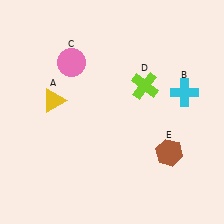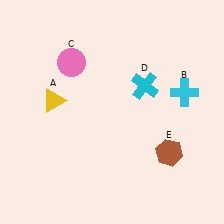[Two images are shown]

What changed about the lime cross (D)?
In Image 1, D is lime. In Image 2, it changed to cyan.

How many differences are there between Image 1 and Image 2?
There is 1 difference between the two images.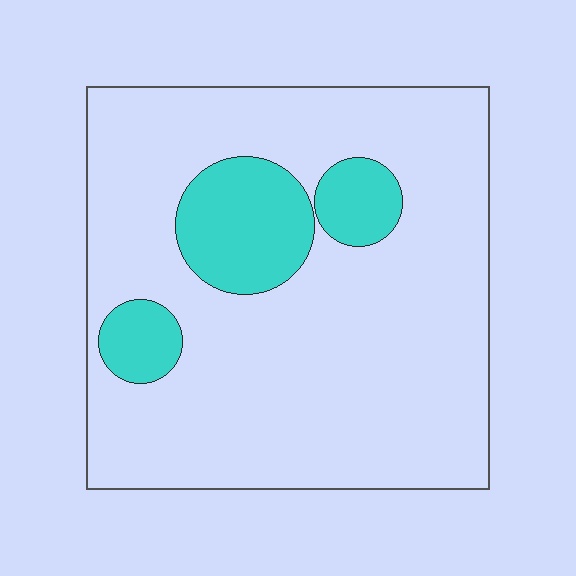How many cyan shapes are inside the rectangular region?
3.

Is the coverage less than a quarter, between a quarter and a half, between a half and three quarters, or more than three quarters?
Less than a quarter.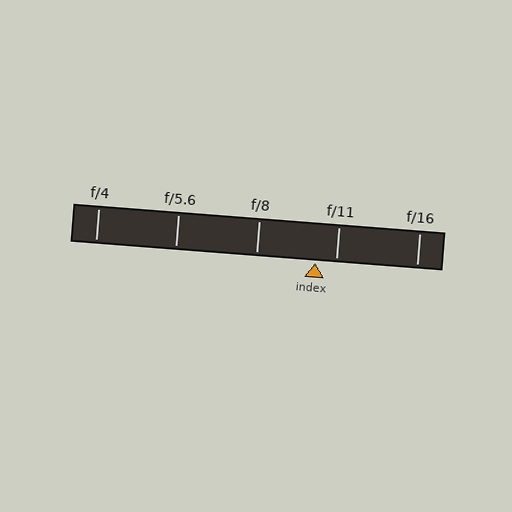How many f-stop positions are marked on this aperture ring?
There are 5 f-stop positions marked.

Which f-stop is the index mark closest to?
The index mark is closest to f/11.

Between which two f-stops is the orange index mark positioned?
The index mark is between f/8 and f/11.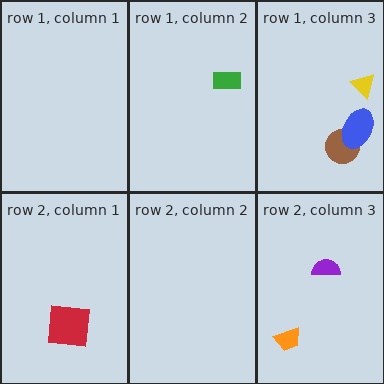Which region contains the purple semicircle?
The row 2, column 3 region.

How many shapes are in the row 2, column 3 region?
2.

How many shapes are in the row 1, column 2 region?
1.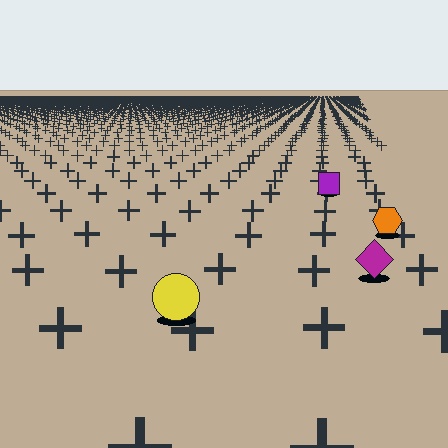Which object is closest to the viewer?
The yellow circle is closest. The texture marks near it are larger and more spread out.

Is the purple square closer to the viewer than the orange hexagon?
No. The orange hexagon is closer — you can tell from the texture gradient: the ground texture is coarser near it.